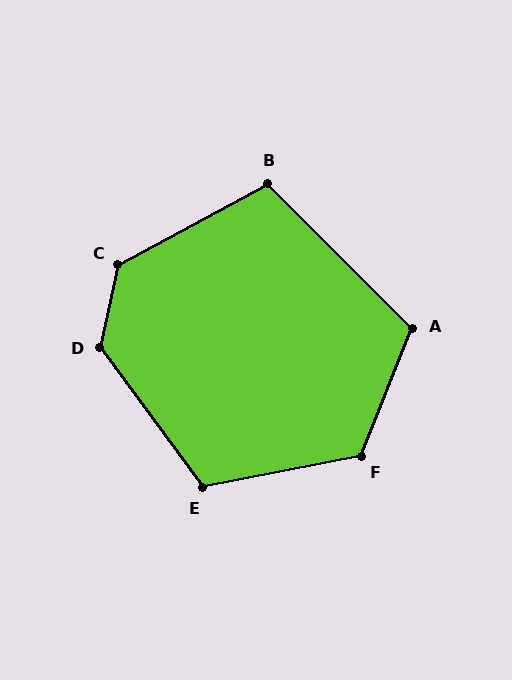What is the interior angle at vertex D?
Approximately 131 degrees (obtuse).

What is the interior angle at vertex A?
Approximately 113 degrees (obtuse).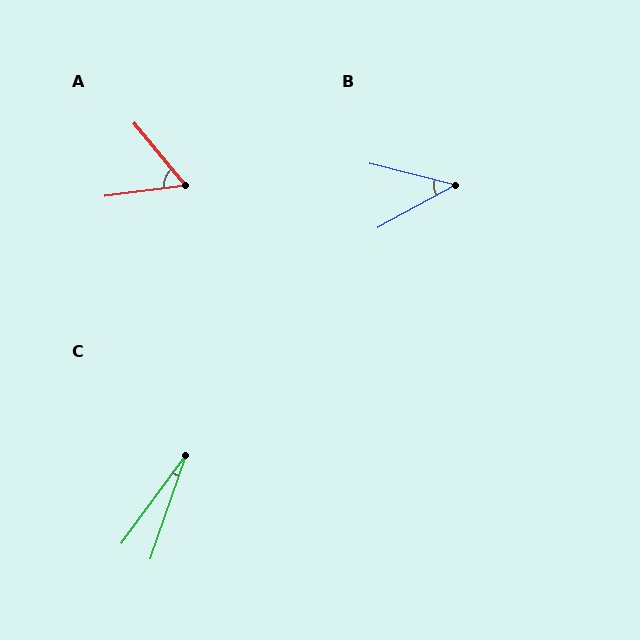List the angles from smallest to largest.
C (17°), B (43°), A (59°).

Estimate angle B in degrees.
Approximately 43 degrees.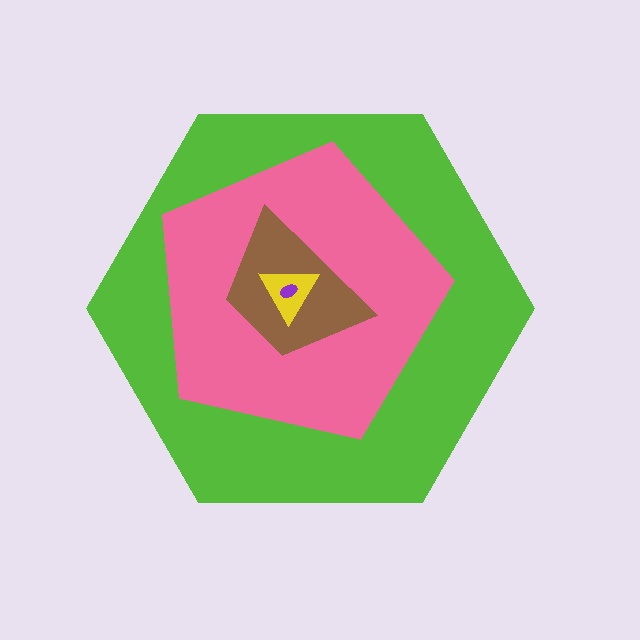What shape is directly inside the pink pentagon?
The brown trapezoid.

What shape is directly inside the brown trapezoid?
The yellow triangle.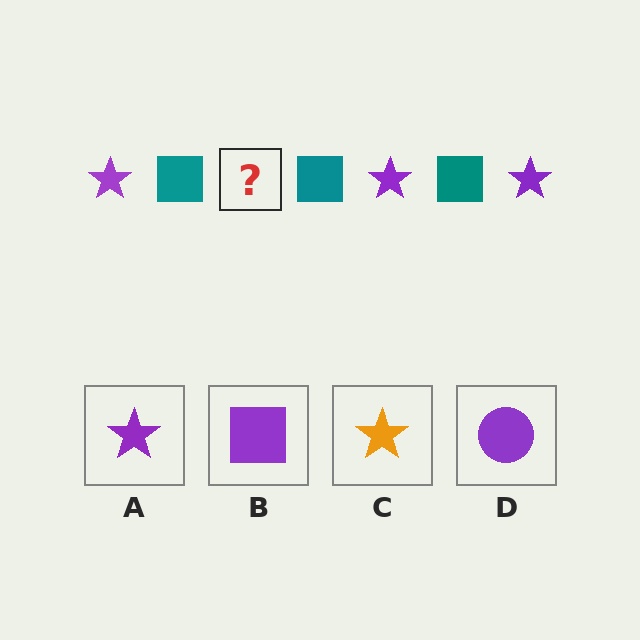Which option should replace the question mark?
Option A.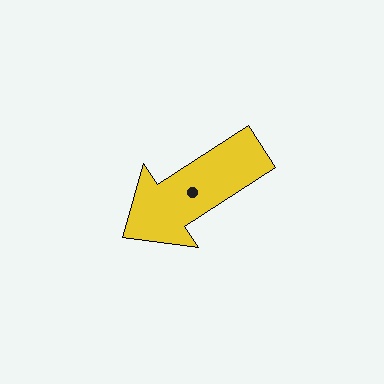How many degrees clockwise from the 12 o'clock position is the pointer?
Approximately 237 degrees.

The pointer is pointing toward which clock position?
Roughly 8 o'clock.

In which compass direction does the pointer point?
Southwest.